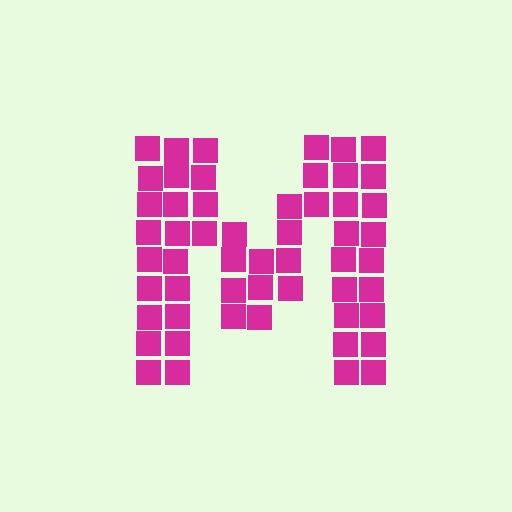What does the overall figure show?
The overall figure shows the letter M.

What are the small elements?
The small elements are squares.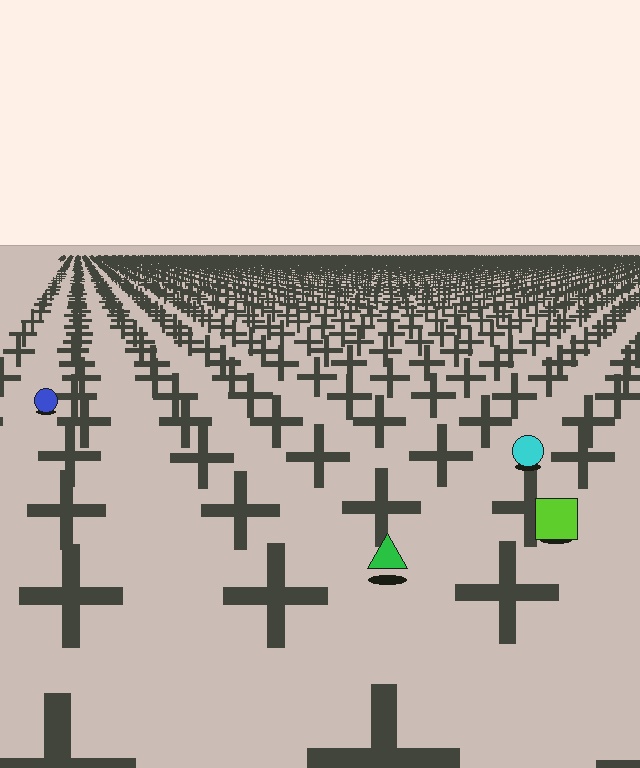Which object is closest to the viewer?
The green triangle is closest. The texture marks near it are larger and more spread out.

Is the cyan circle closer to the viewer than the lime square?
No. The lime square is closer — you can tell from the texture gradient: the ground texture is coarser near it.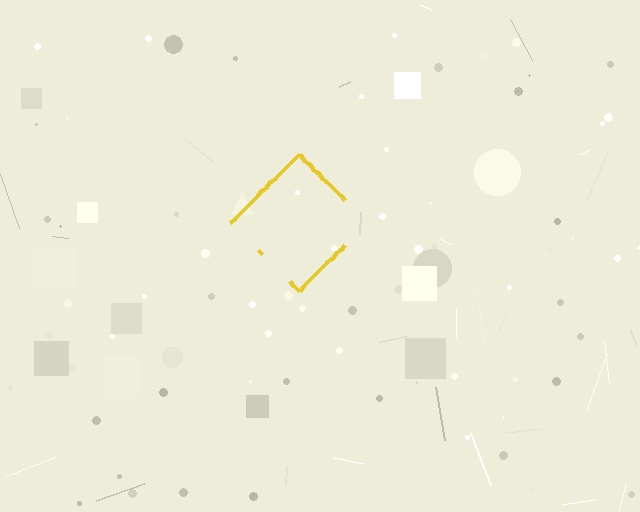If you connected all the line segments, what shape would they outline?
They would outline a diamond.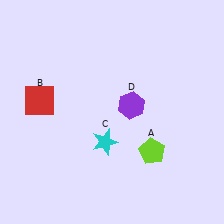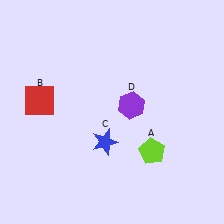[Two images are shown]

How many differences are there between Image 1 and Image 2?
There is 1 difference between the two images.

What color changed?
The star (C) changed from cyan in Image 1 to blue in Image 2.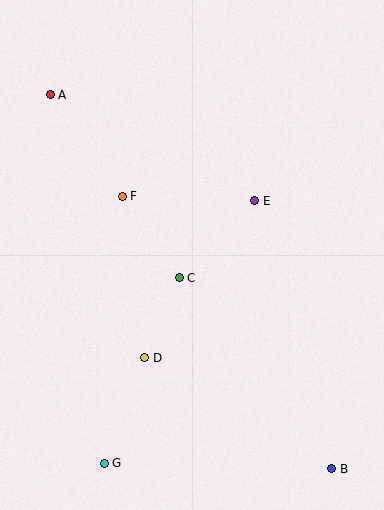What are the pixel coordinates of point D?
Point D is at (145, 358).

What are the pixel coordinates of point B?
Point B is at (332, 469).